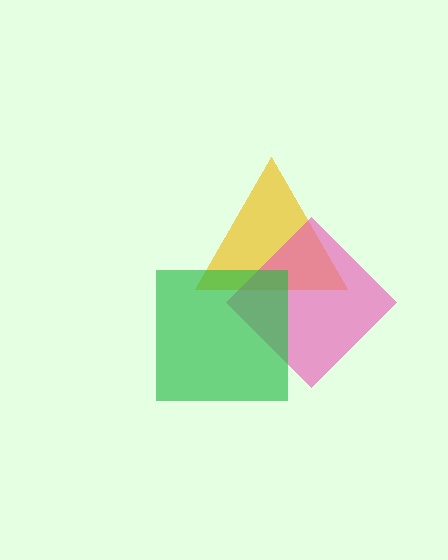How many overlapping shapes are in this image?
There are 3 overlapping shapes in the image.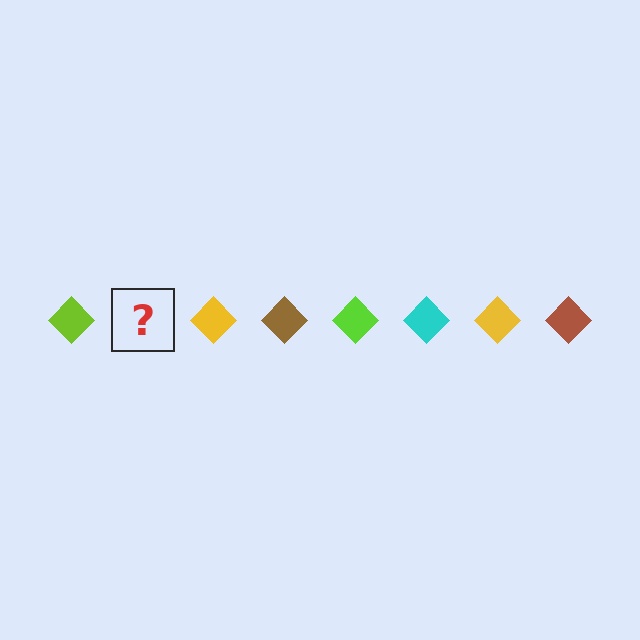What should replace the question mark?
The question mark should be replaced with a cyan diamond.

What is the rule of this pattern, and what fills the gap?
The rule is that the pattern cycles through lime, cyan, yellow, brown diamonds. The gap should be filled with a cyan diamond.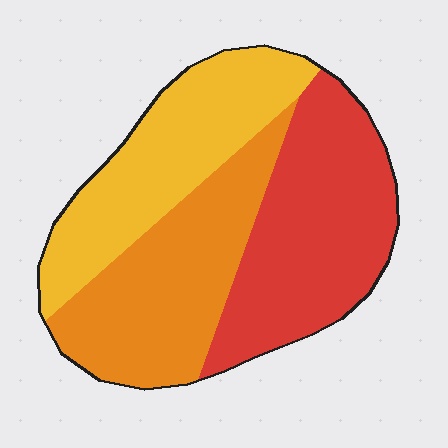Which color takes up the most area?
Red, at roughly 35%.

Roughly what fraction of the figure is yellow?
Yellow takes up about one third (1/3) of the figure.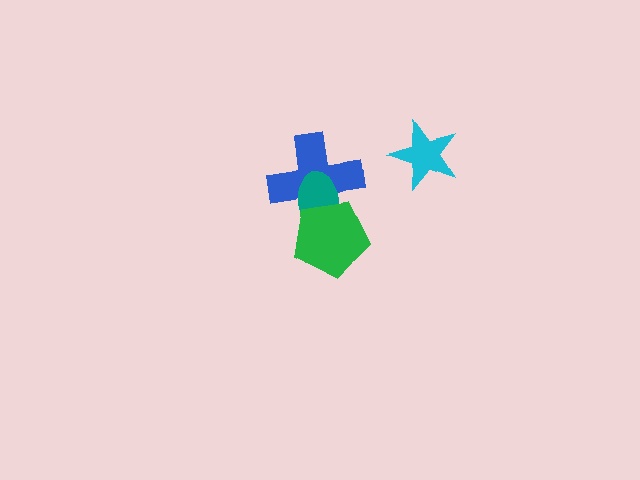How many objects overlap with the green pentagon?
2 objects overlap with the green pentagon.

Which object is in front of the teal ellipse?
The green pentagon is in front of the teal ellipse.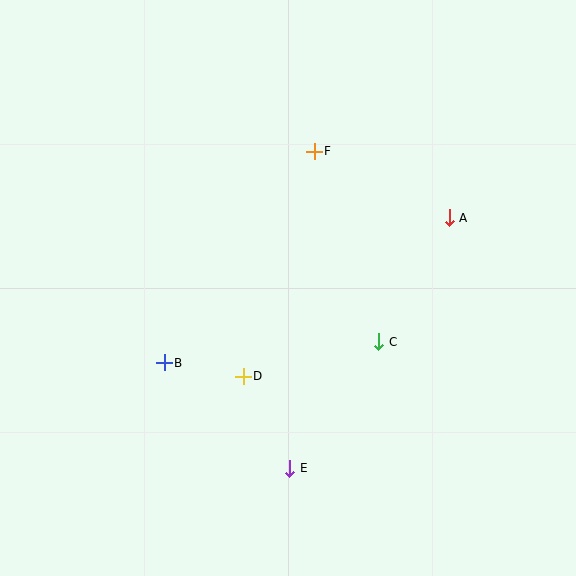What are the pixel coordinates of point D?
Point D is at (243, 376).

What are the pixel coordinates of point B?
Point B is at (164, 363).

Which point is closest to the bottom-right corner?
Point E is closest to the bottom-right corner.